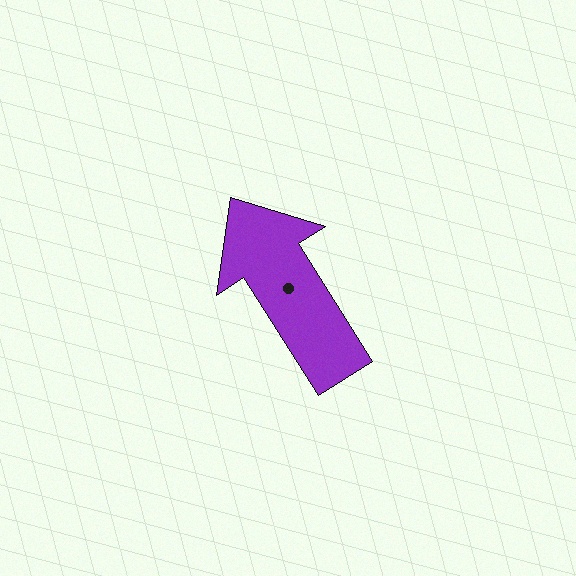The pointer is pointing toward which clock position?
Roughly 11 o'clock.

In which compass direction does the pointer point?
Northwest.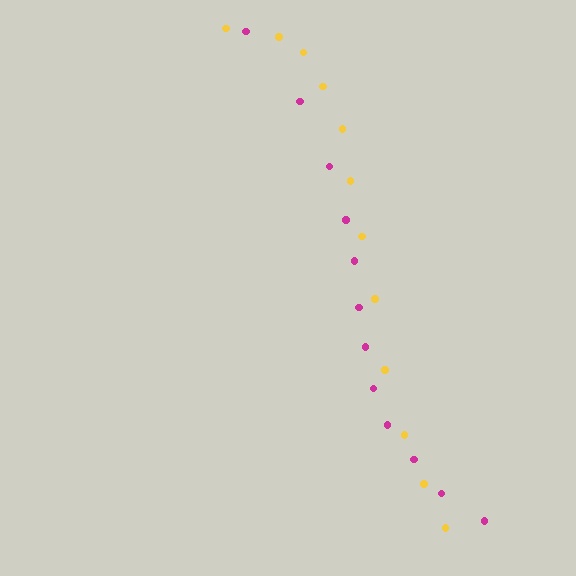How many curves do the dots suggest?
There are 2 distinct paths.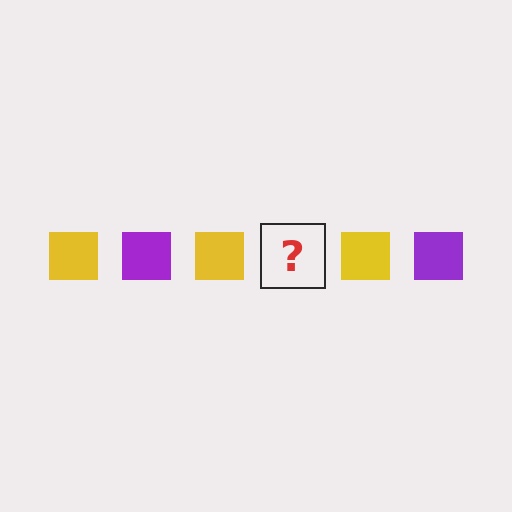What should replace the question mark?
The question mark should be replaced with a purple square.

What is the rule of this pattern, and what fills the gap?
The rule is that the pattern cycles through yellow, purple squares. The gap should be filled with a purple square.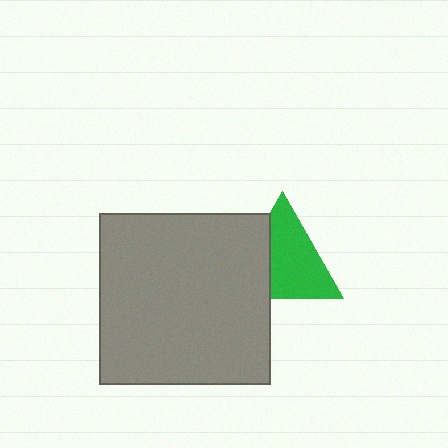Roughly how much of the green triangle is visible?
Most of it is visible (roughly 66%).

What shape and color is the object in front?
The object in front is a gray square.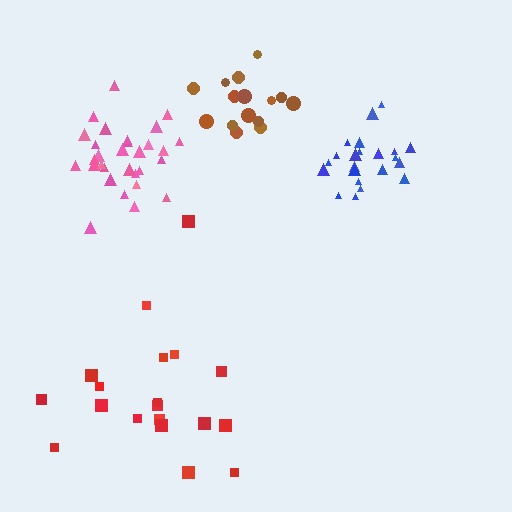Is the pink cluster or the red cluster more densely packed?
Pink.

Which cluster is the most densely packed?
Pink.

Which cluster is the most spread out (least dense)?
Red.